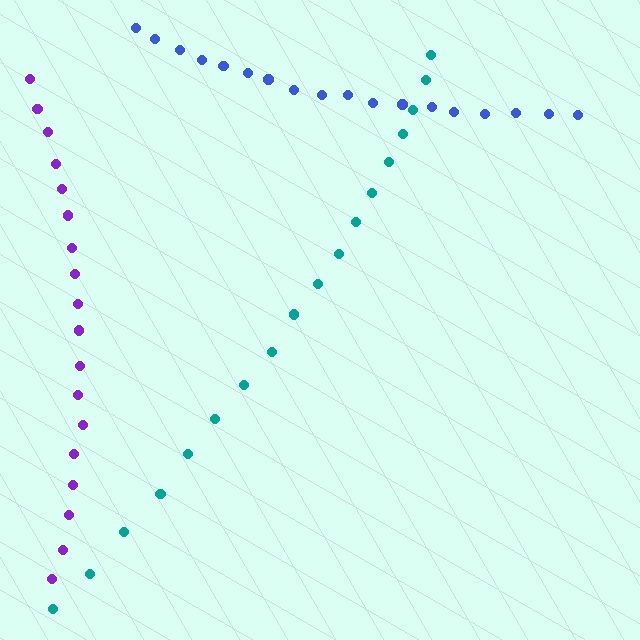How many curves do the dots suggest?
There are 3 distinct paths.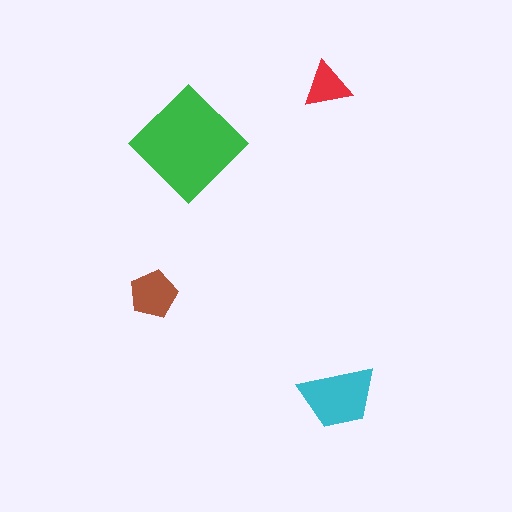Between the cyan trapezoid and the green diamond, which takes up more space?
The green diamond.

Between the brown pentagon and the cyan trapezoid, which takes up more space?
The cyan trapezoid.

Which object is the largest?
The green diamond.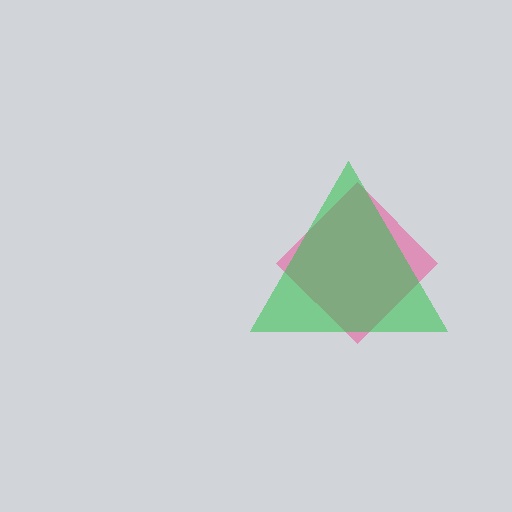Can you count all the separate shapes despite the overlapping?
Yes, there are 2 separate shapes.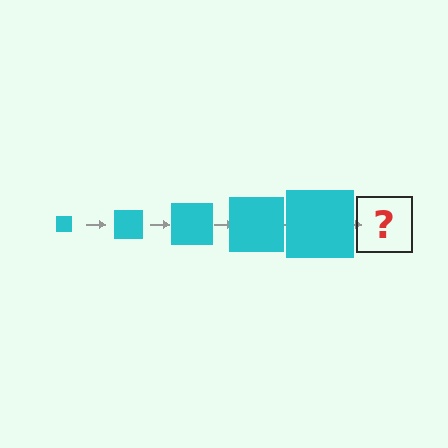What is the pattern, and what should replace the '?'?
The pattern is that the square gets progressively larger each step. The '?' should be a cyan square, larger than the previous one.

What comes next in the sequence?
The next element should be a cyan square, larger than the previous one.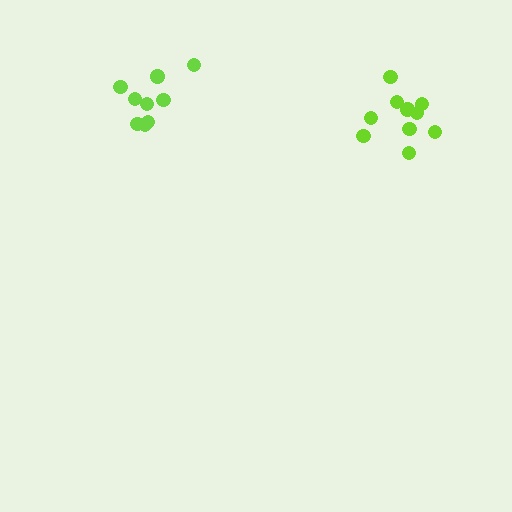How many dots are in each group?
Group 1: 10 dots, Group 2: 9 dots (19 total).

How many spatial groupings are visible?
There are 2 spatial groupings.